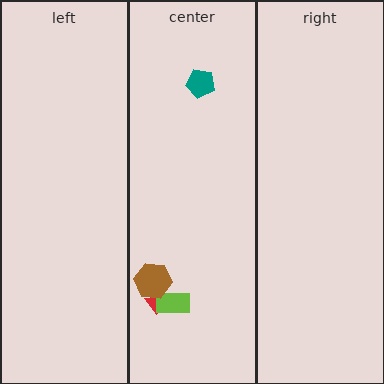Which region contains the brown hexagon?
The center region.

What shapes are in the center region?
The red arrow, the teal pentagon, the lime rectangle, the brown hexagon.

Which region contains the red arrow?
The center region.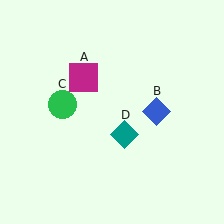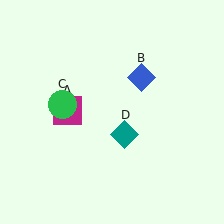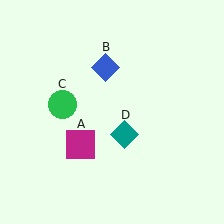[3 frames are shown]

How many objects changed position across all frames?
2 objects changed position: magenta square (object A), blue diamond (object B).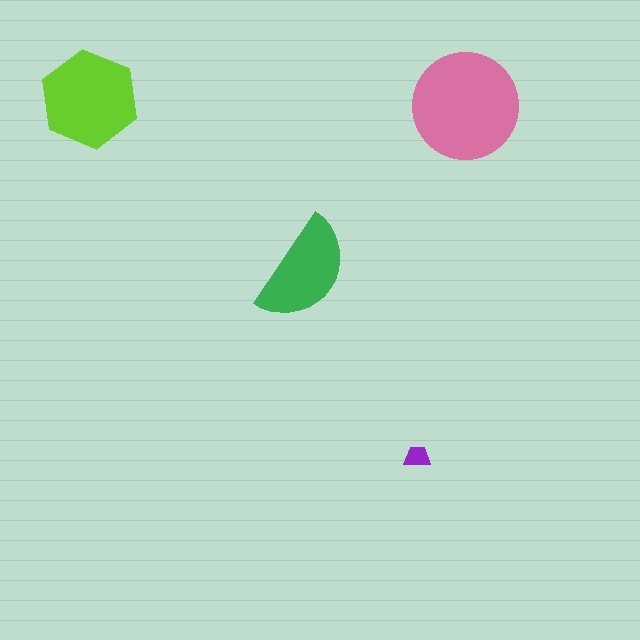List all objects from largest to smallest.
The pink circle, the lime hexagon, the green semicircle, the purple trapezoid.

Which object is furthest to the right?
The pink circle is rightmost.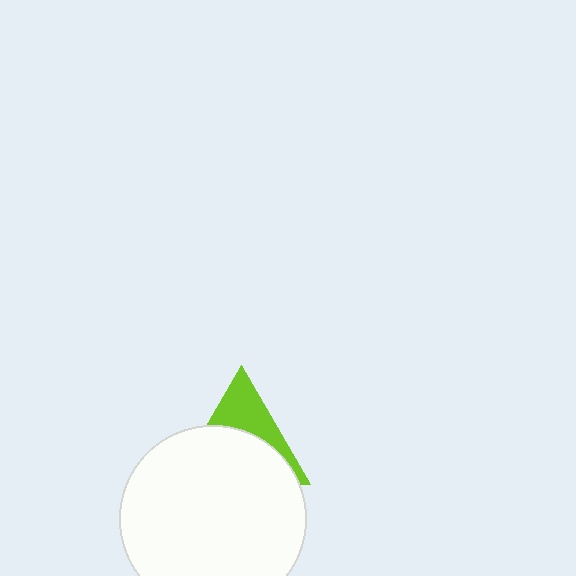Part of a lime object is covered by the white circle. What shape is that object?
It is a triangle.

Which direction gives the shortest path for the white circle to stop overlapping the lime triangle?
Moving down gives the shortest separation.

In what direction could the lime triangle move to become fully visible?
The lime triangle could move up. That would shift it out from behind the white circle entirely.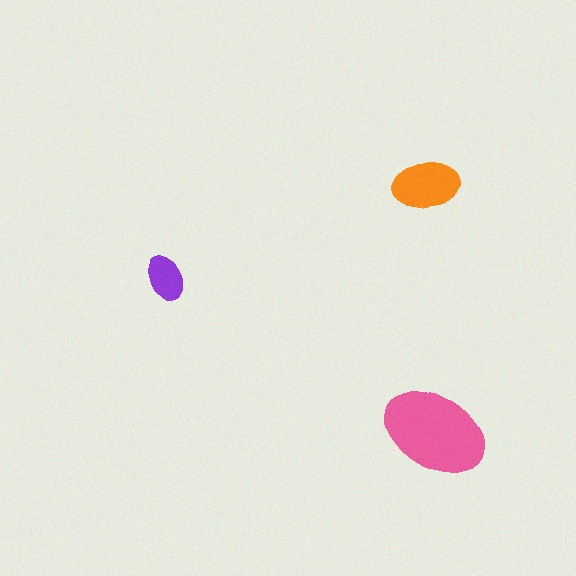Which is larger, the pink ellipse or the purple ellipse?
The pink one.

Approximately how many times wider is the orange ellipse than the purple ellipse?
About 1.5 times wider.